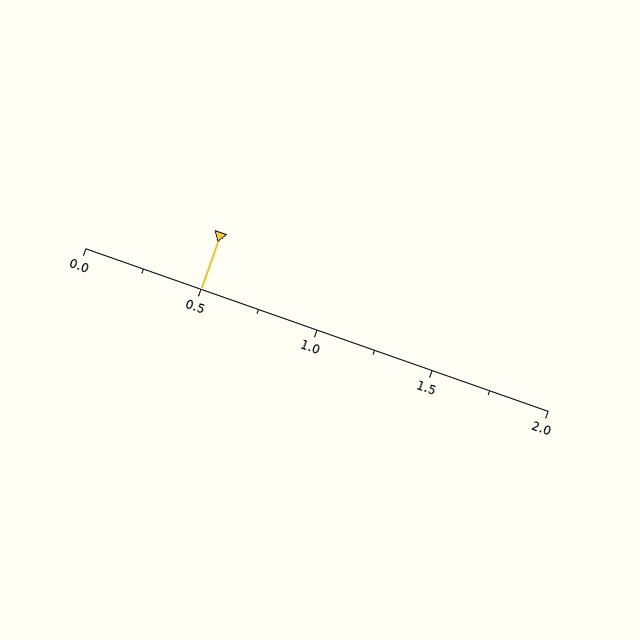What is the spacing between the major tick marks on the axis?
The major ticks are spaced 0.5 apart.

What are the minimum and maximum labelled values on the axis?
The axis runs from 0.0 to 2.0.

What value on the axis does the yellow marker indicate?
The marker indicates approximately 0.5.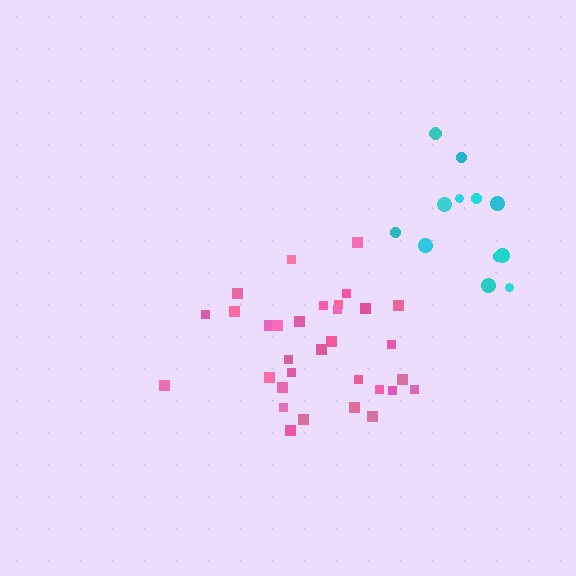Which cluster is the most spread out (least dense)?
Cyan.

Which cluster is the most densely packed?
Pink.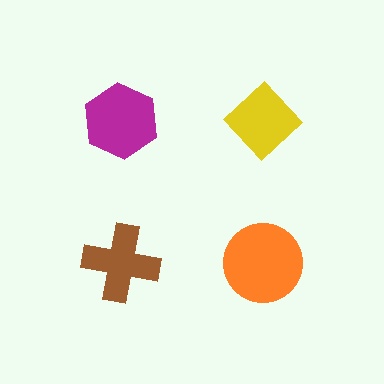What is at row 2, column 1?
A brown cross.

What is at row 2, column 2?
An orange circle.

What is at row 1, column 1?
A magenta hexagon.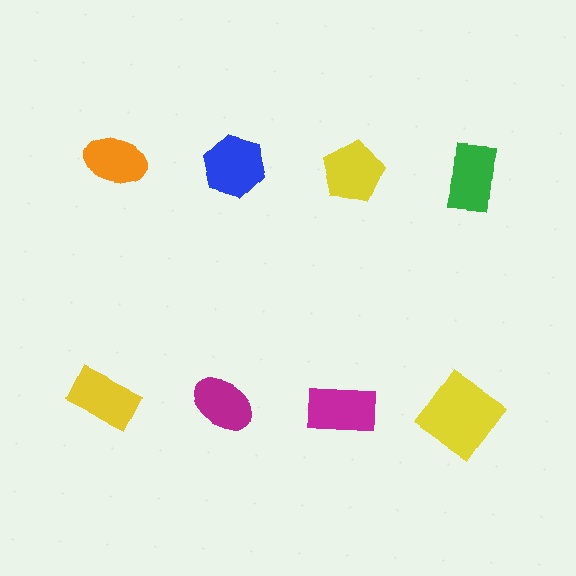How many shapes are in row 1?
4 shapes.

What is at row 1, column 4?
A green rectangle.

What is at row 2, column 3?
A magenta rectangle.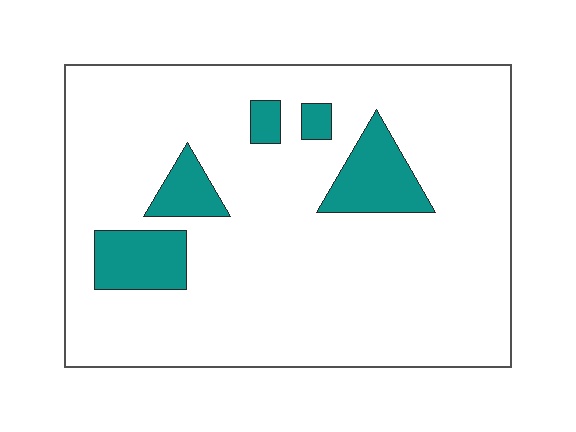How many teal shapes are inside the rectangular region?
5.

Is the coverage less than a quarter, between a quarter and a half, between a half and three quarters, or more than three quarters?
Less than a quarter.